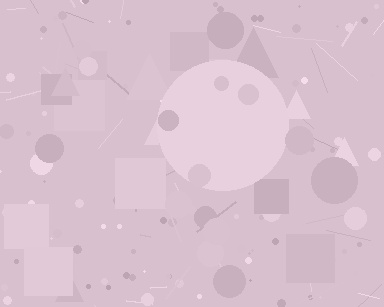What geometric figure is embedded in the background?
A circle is embedded in the background.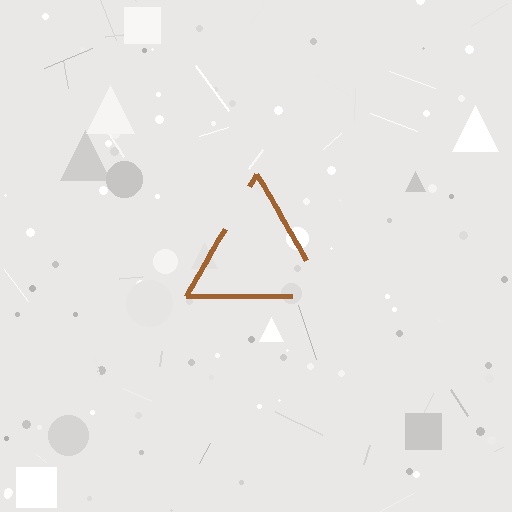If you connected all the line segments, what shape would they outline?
They would outline a triangle.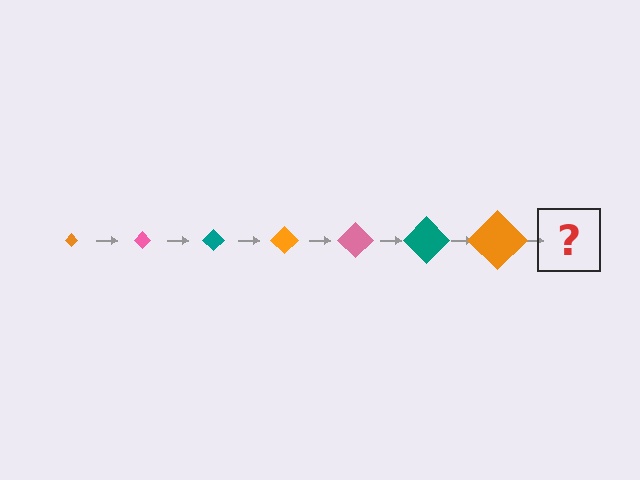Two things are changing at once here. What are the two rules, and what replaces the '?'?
The two rules are that the diamond grows larger each step and the color cycles through orange, pink, and teal. The '?' should be a pink diamond, larger than the previous one.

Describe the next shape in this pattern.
It should be a pink diamond, larger than the previous one.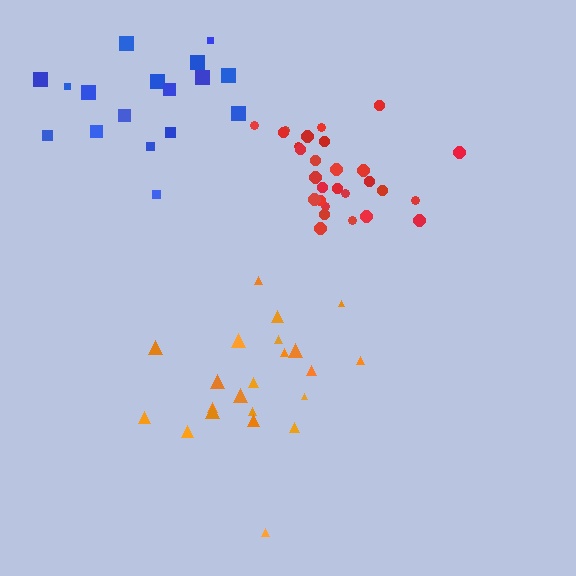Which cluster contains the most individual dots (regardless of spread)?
Red (28).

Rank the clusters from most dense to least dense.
red, orange, blue.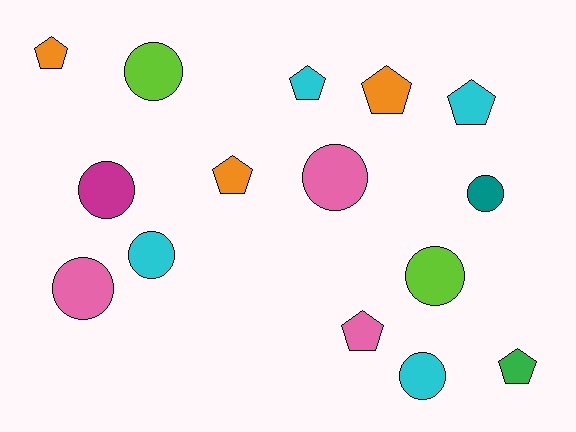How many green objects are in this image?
There is 1 green object.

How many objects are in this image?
There are 15 objects.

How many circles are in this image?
There are 8 circles.